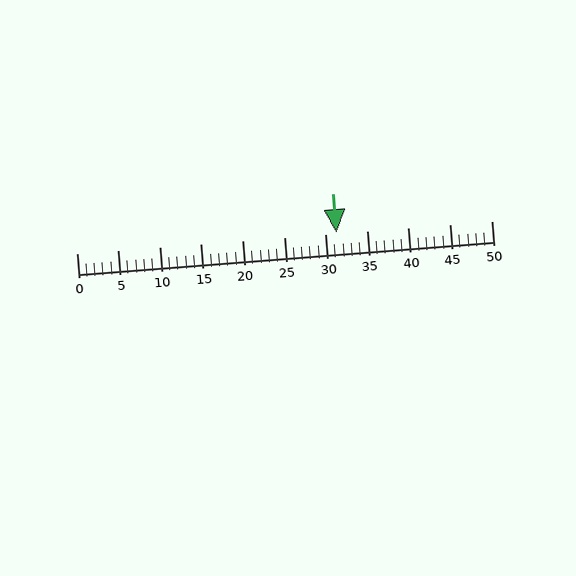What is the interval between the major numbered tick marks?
The major tick marks are spaced 5 units apart.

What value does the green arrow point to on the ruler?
The green arrow points to approximately 31.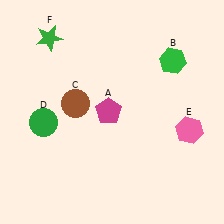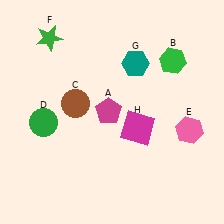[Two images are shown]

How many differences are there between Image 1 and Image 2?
There are 2 differences between the two images.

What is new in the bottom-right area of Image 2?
A magenta square (H) was added in the bottom-right area of Image 2.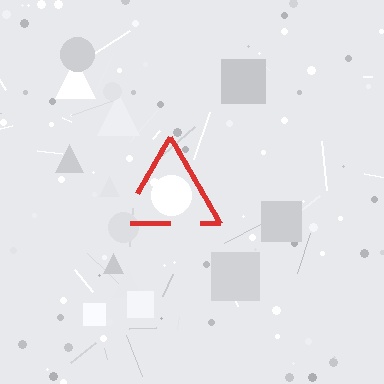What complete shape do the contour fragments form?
The contour fragments form a triangle.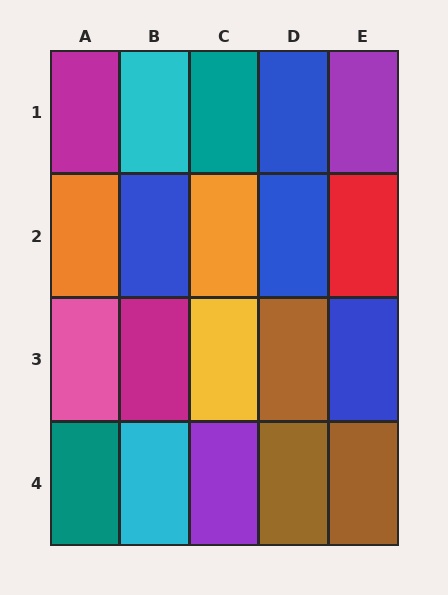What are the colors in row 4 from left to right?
Teal, cyan, purple, brown, brown.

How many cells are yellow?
1 cell is yellow.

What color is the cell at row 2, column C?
Orange.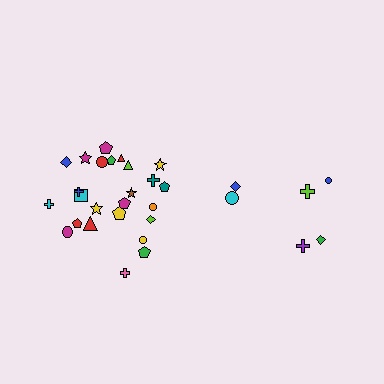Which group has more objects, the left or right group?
The left group.